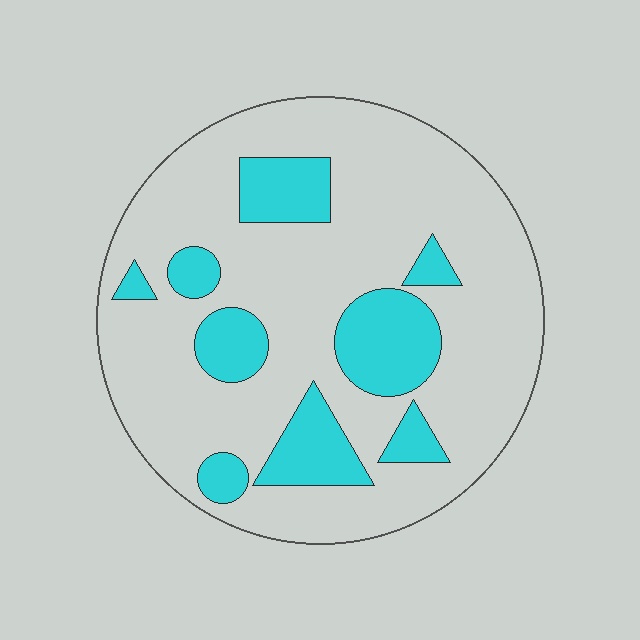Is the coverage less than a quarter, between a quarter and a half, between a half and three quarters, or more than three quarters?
Less than a quarter.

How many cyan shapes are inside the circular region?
9.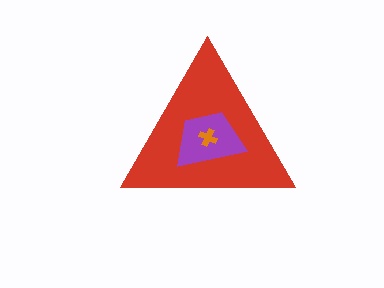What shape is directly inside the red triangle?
The purple trapezoid.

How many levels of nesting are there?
3.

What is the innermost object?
The orange cross.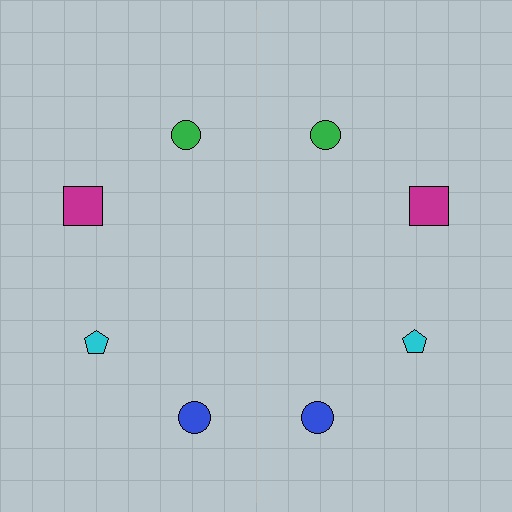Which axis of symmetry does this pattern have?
The pattern has a vertical axis of symmetry running through the center of the image.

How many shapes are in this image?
There are 8 shapes in this image.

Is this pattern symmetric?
Yes, this pattern has bilateral (reflection) symmetry.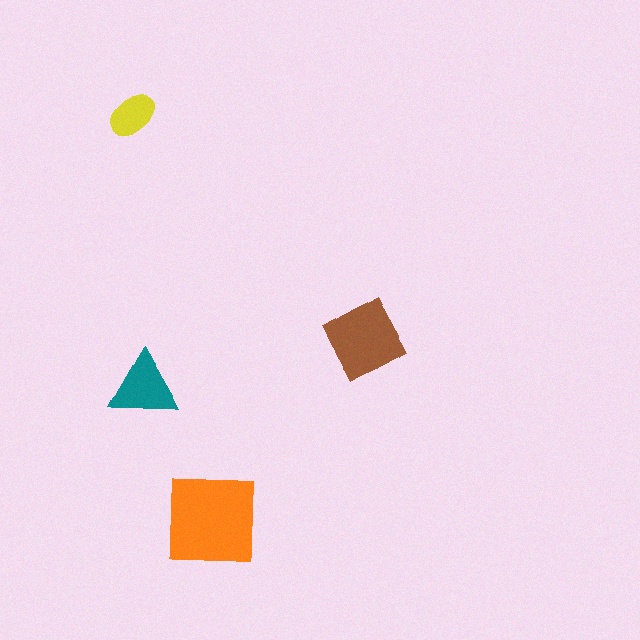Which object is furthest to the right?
The brown diamond is rightmost.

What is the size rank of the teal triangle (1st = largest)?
3rd.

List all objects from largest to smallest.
The orange square, the brown diamond, the teal triangle, the yellow ellipse.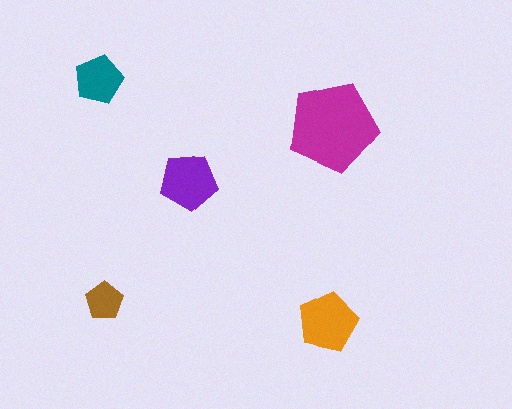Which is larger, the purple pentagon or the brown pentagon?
The purple one.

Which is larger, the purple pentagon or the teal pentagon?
The purple one.